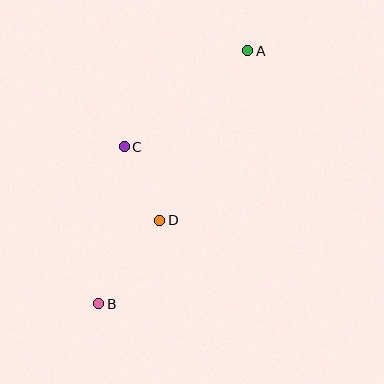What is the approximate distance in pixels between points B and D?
The distance between B and D is approximately 104 pixels.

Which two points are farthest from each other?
Points A and B are farthest from each other.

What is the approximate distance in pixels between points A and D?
The distance between A and D is approximately 191 pixels.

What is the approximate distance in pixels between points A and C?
The distance between A and C is approximately 156 pixels.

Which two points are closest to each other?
Points C and D are closest to each other.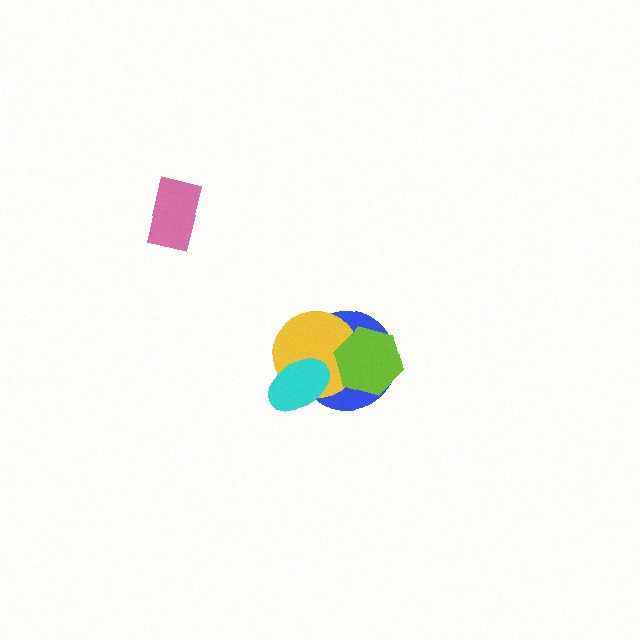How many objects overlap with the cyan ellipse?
2 objects overlap with the cyan ellipse.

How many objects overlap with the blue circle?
3 objects overlap with the blue circle.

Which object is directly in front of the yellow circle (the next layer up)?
The cyan ellipse is directly in front of the yellow circle.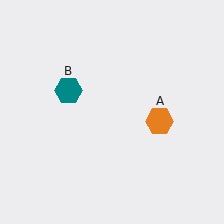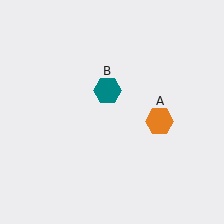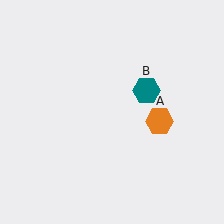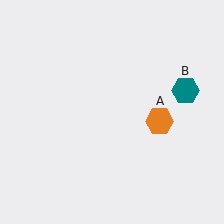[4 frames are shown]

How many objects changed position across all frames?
1 object changed position: teal hexagon (object B).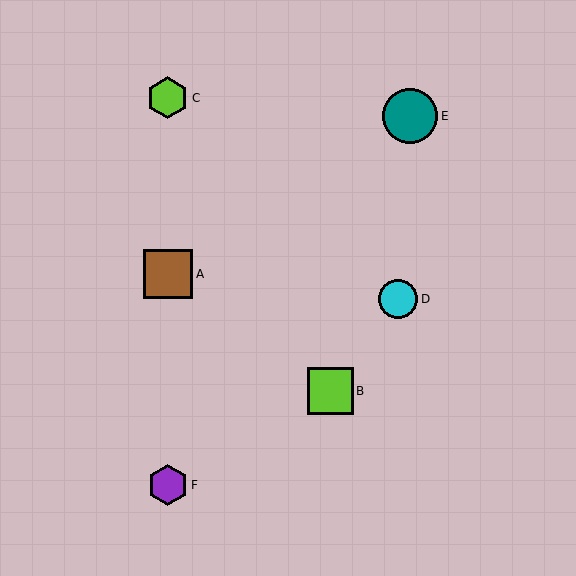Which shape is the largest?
The teal circle (labeled E) is the largest.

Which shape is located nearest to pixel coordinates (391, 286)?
The cyan circle (labeled D) at (398, 299) is nearest to that location.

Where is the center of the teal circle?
The center of the teal circle is at (410, 116).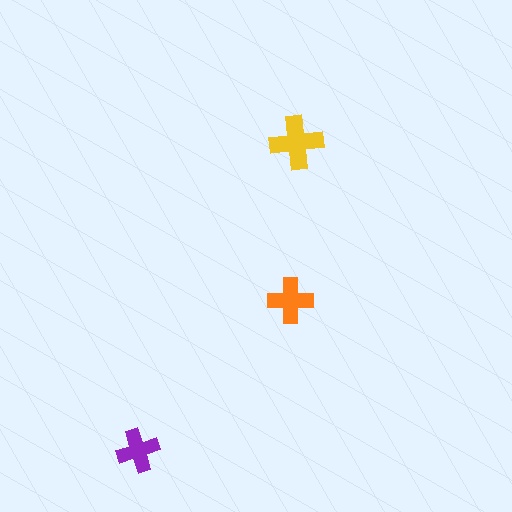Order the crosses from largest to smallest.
the yellow one, the orange one, the purple one.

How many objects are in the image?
There are 3 objects in the image.